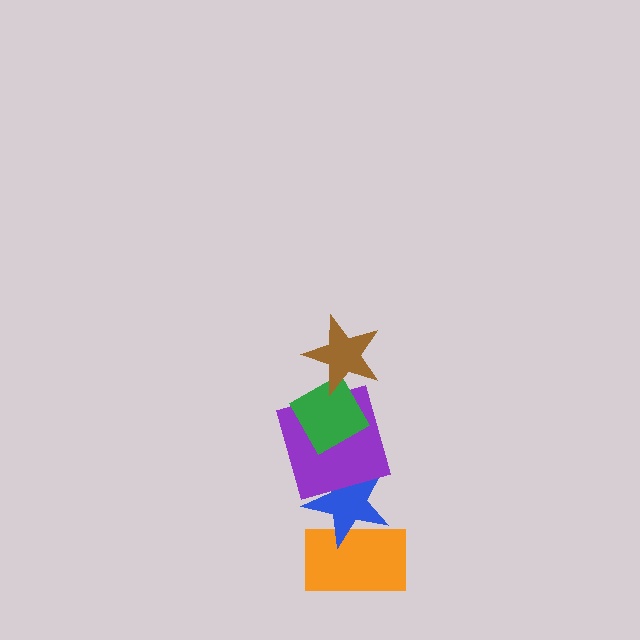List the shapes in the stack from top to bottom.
From top to bottom: the brown star, the green diamond, the purple square, the blue star, the orange rectangle.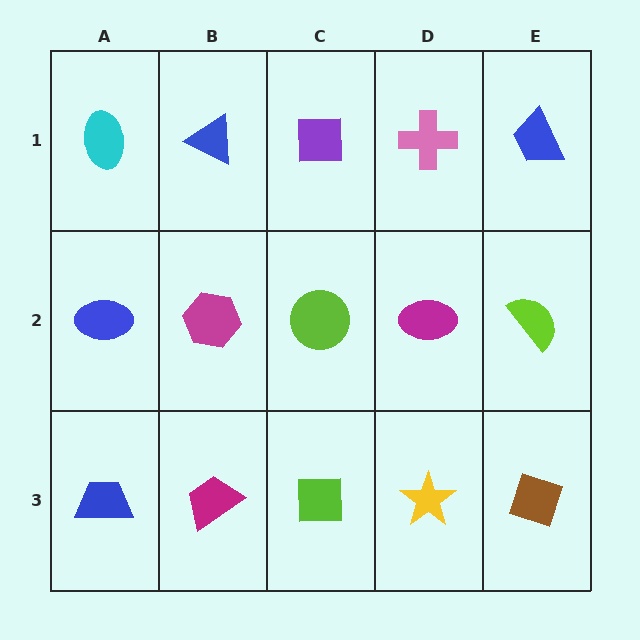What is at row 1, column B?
A blue triangle.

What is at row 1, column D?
A pink cross.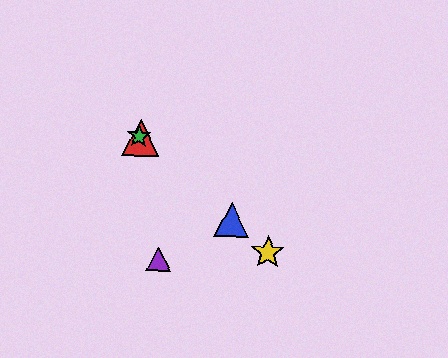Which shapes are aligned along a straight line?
The red triangle, the blue triangle, the green star, the yellow star are aligned along a straight line.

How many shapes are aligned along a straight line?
4 shapes (the red triangle, the blue triangle, the green star, the yellow star) are aligned along a straight line.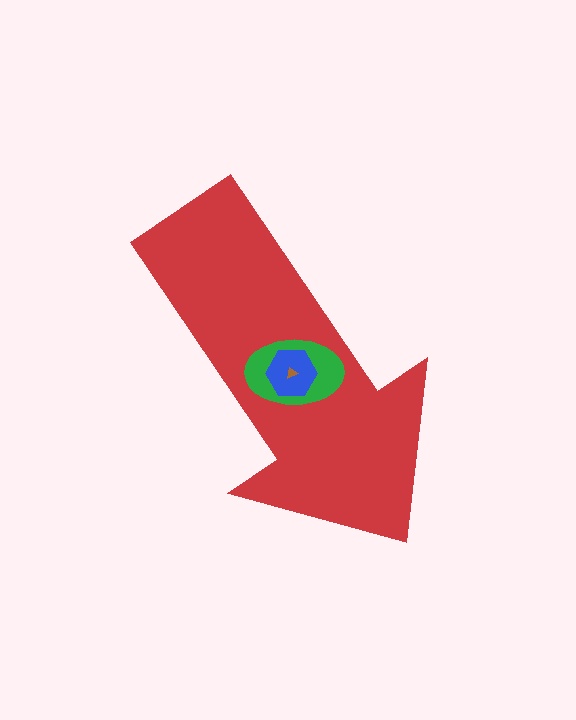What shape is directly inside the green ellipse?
The blue hexagon.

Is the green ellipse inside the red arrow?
Yes.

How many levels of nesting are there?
4.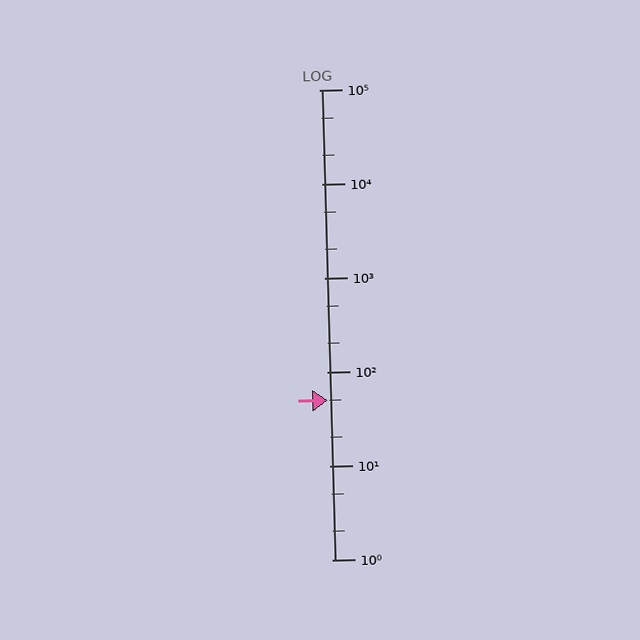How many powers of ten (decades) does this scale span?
The scale spans 5 decades, from 1 to 100000.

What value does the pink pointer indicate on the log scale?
The pointer indicates approximately 50.